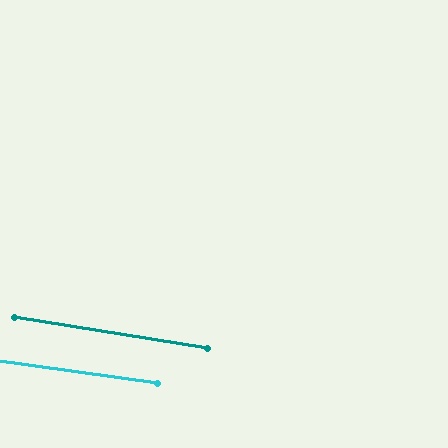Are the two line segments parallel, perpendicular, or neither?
Parallel — their directions differ by only 1.2°.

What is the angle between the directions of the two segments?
Approximately 1 degree.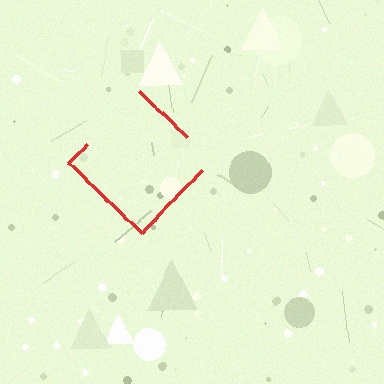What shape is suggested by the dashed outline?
The dashed outline suggests a diamond.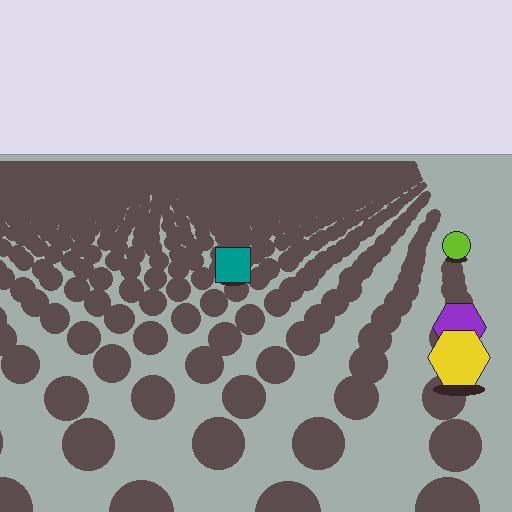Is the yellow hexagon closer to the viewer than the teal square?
Yes. The yellow hexagon is closer — you can tell from the texture gradient: the ground texture is coarser near it.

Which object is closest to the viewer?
The yellow hexagon is closest. The texture marks near it are larger and more spread out.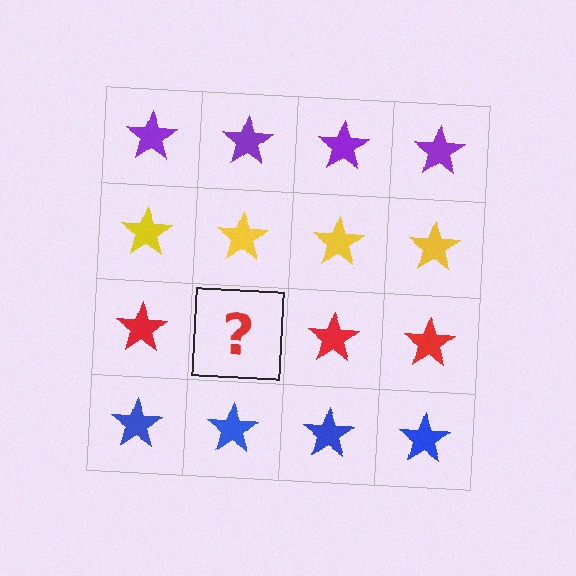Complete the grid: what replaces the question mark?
The question mark should be replaced with a red star.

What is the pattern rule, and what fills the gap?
The rule is that each row has a consistent color. The gap should be filled with a red star.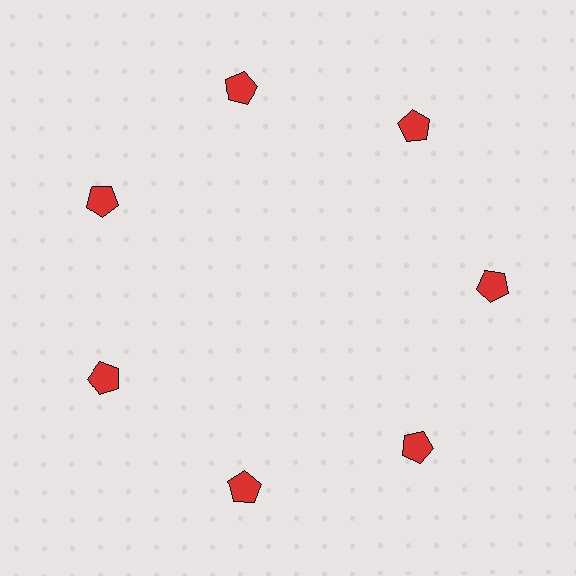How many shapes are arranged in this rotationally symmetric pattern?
There are 7 shapes, arranged in 7 groups of 1.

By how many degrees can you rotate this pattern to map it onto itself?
The pattern maps onto itself every 51 degrees of rotation.